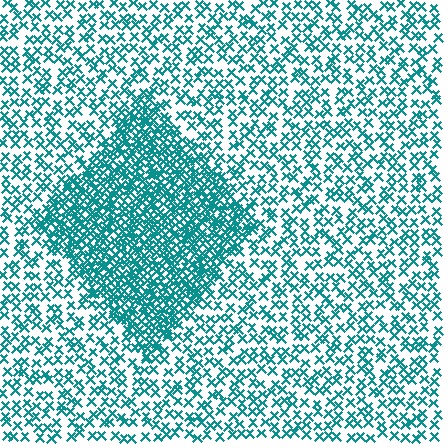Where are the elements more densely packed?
The elements are more densely packed inside the diamond boundary.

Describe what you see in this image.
The image contains small teal elements arranged at two different densities. A diamond-shaped region is visible where the elements are more densely packed than the surrounding area.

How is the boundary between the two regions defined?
The boundary is defined by a change in element density (approximately 2.4x ratio). All elements are the same color, size, and shape.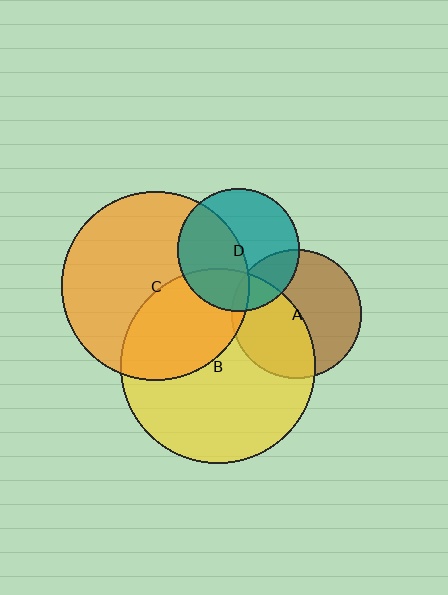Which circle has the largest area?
Circle B (yellow).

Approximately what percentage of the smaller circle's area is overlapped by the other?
Approximately 45%.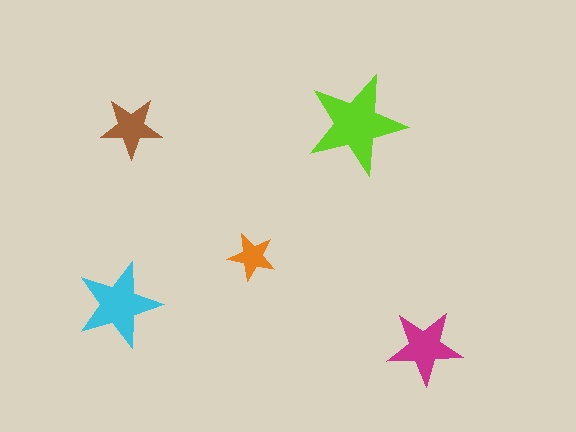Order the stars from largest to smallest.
the lime one, the cyan one, the magenta one, the brown one, the orange one.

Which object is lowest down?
The magenta star is bottommost.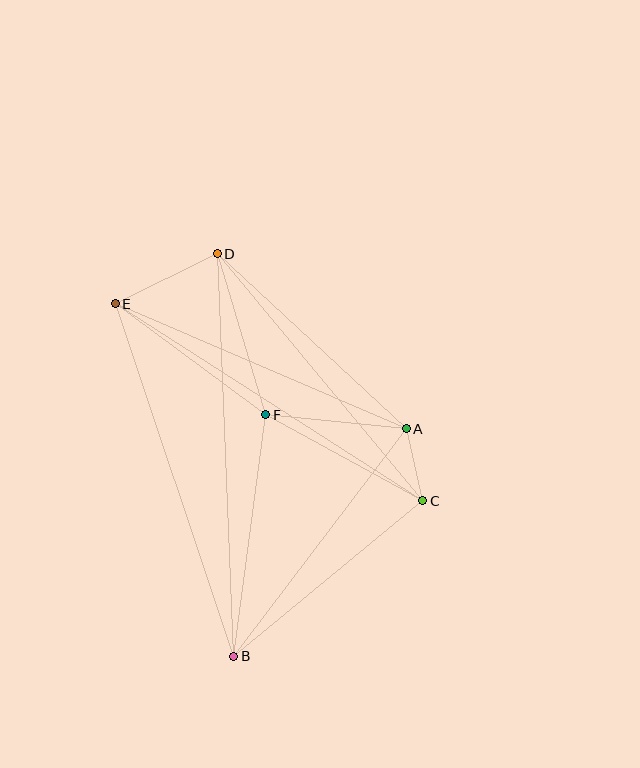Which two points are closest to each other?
Points A and C are closest to each other.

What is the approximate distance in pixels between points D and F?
The distance between D and F is approximately 168 pixels.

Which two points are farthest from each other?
Points B and D are farthest from each other.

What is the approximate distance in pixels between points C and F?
The distance between C and F is approximately 179 pixels.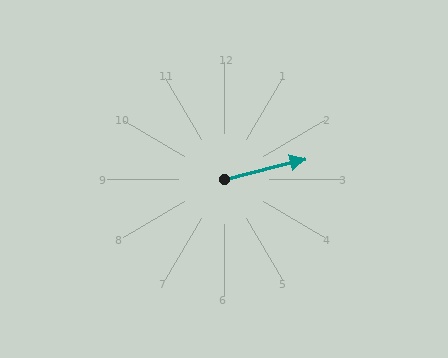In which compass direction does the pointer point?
East.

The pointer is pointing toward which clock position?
Roughly 3 o'clock.